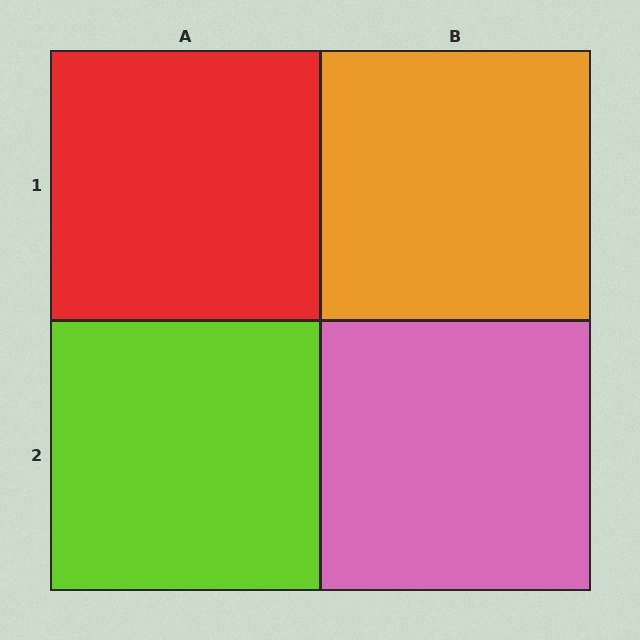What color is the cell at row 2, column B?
Pink.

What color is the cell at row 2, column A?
Lime.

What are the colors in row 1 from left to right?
Red, orange.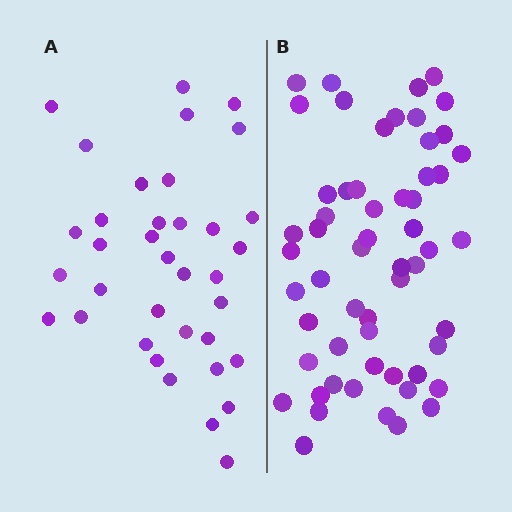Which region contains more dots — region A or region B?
Region B (the right region) has more dots.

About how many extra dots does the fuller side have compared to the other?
Region B has approximately 20 more dots than region A.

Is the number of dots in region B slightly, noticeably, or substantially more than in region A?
Region B has substantially more. The ratio is roughly 1.6 to 1.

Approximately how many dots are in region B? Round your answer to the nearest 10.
About 60 dots. (The exact count is 57, which rounds to 60.)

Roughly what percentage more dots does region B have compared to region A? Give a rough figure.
About 60% more.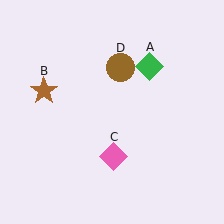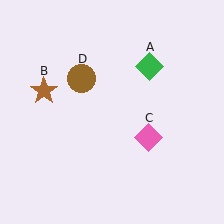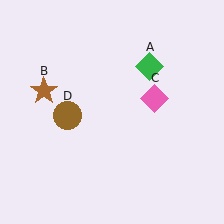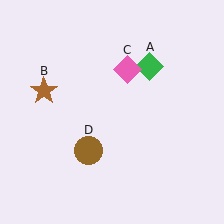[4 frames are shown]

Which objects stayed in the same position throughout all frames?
Green diamond (object A) and brown star (object B) remained stationary.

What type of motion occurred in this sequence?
The pink diamond (object C), brown circle (object D) rotated counterclockwise around the center of the scene.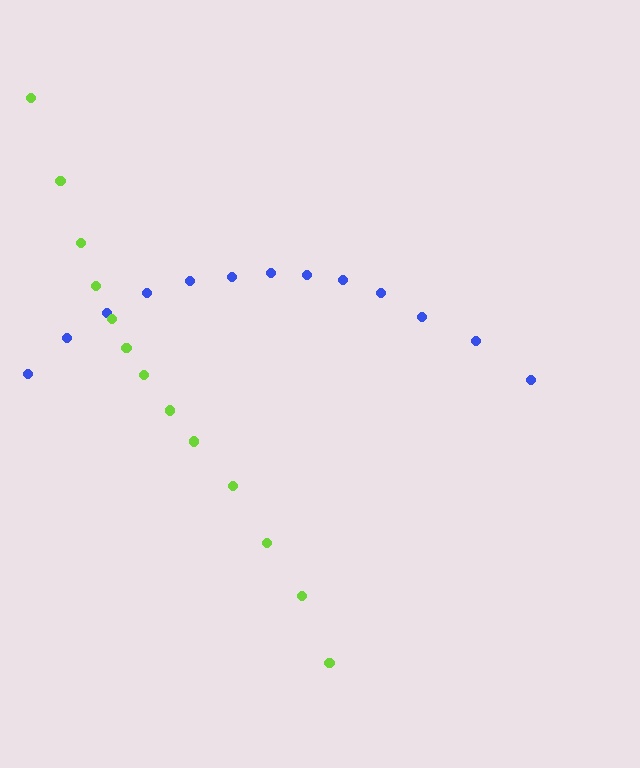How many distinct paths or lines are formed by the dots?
There are 2 distinct paths.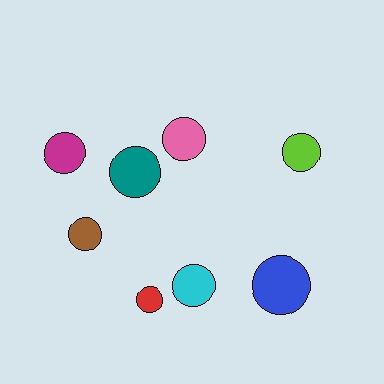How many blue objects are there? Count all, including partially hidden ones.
There is 1 blue object.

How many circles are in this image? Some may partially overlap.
There are 8 circles.